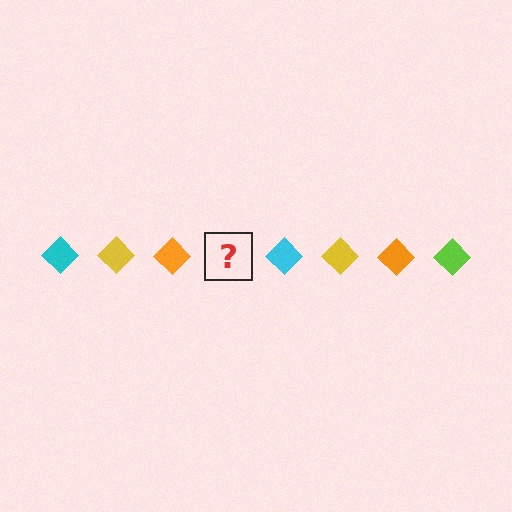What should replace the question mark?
The question mark should be replaced with a lime diamond.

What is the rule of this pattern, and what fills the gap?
The rule is that the pattern cycles through cyan, yellow, orange, lime diamonds. The gap should be filled with a lime diamond.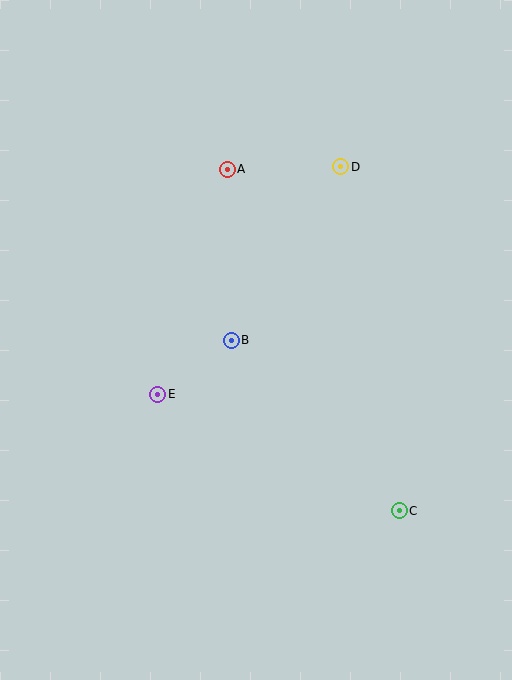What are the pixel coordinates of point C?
Point C is at (399, 511).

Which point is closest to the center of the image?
Point B at (231, 340) is closest to the center.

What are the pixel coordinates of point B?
Point B is at (231, 340).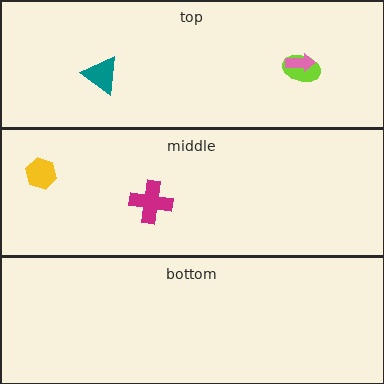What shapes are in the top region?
The lime ellipse, the pink arrow, the teal triangle.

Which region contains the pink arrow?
The top region.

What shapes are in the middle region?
The yellow hexagon, the magenta cross.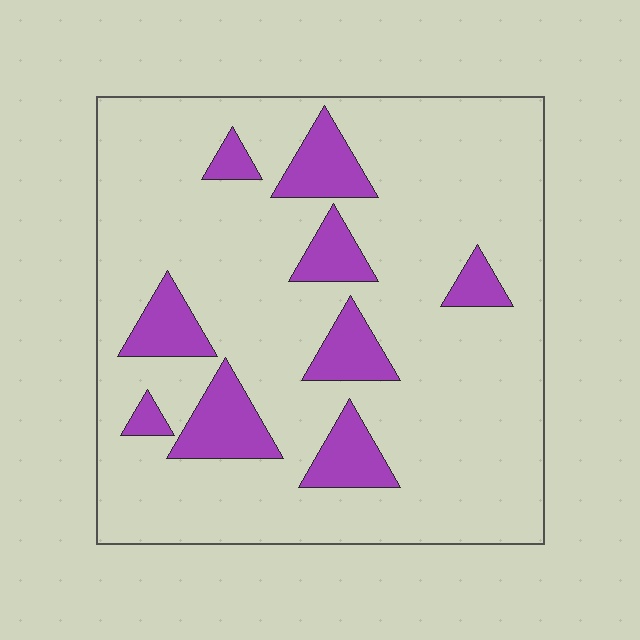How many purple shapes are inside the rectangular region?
9.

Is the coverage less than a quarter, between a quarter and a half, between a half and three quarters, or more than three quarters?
Less than a quarter.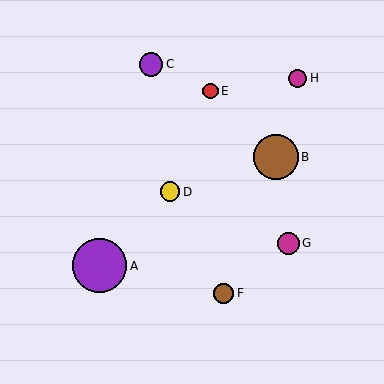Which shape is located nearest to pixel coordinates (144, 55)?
The purple circle (labeled C) at (151, 64) is nearest to that location.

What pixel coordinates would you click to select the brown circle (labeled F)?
Click at (224, 293) to select the brown circle F.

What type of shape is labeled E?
Shape E is a red circle.